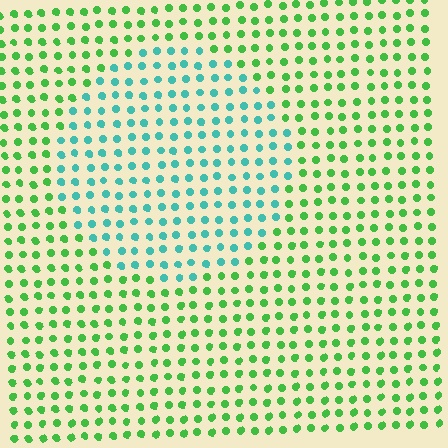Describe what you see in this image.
The image is filled with small green elements in a uniform arrangement. A circle-shaped region is visible where the elements are tinted to a slightly different hue, forming a subtle color boundary.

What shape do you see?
I see a circle.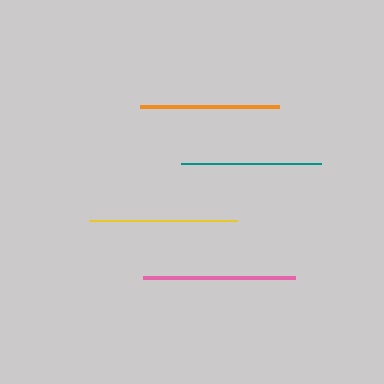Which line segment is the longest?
The pink line is the longest at approximately 152 pixels.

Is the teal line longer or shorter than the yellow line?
The yellow line is longer than the teal line.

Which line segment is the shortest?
The orange line is the shortest at approximately 139 pixels.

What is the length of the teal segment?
The teal segment is approximately 139 pixels long.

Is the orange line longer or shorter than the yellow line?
The yellow line is longer than the orange line.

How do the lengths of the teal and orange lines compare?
The teal and orange lines are approximately the same length.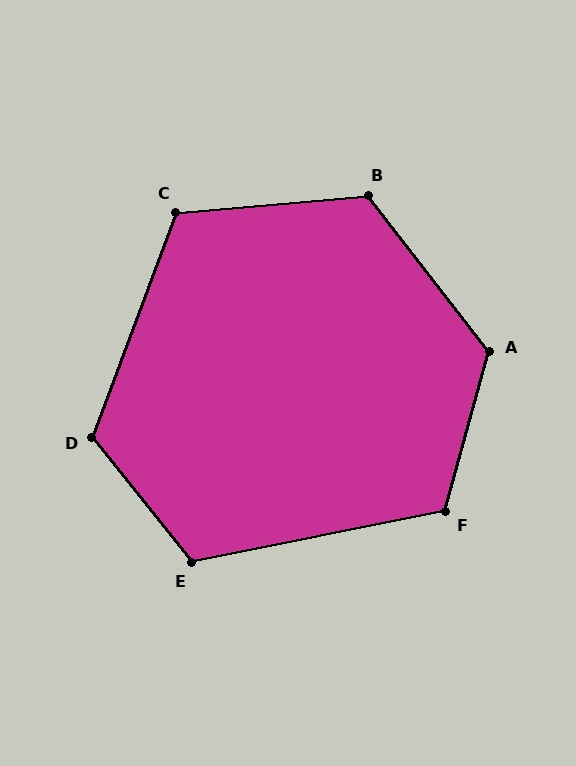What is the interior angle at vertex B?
Approximately 123 degrees (obtuse).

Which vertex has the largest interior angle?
A, at approximately 127 degrees.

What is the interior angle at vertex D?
Approximately 121 degrees (obtuse).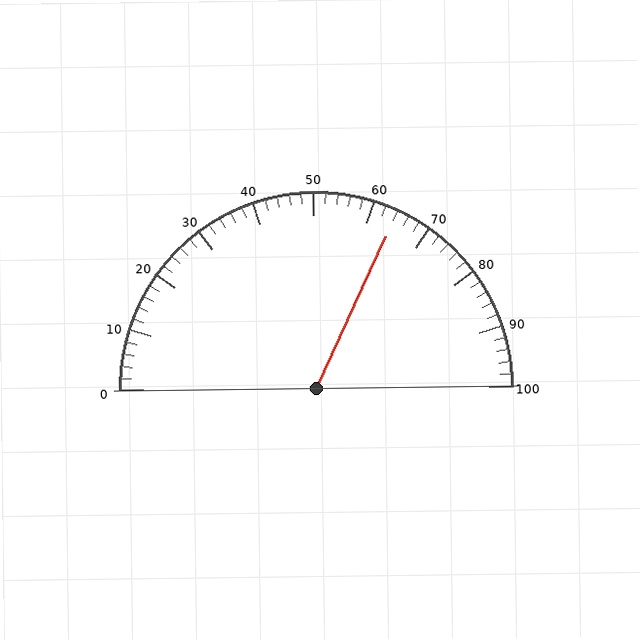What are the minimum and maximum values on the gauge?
The gauge ranges from 0 to 100.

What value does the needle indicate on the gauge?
The needle indicates approximately 64.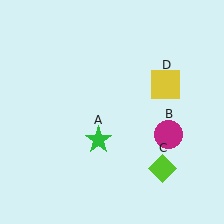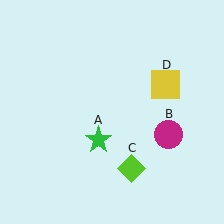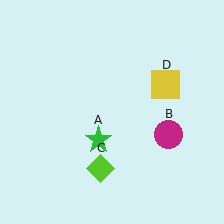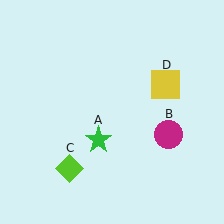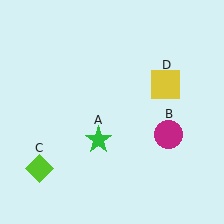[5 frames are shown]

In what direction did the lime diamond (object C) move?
The lime diamond (object C) moved left.